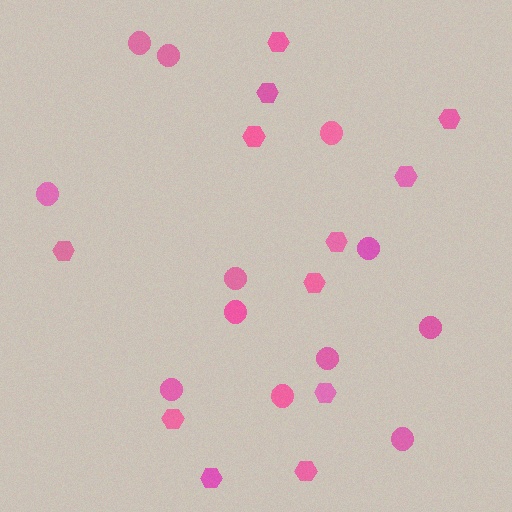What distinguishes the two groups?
There are 2 groups: one group of circles (12) and one group of hexagons (12).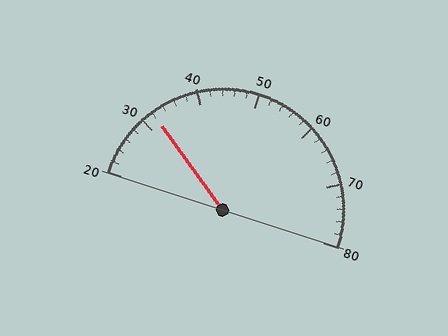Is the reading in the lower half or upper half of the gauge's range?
The reading is in the lower half of the range (20 to 80).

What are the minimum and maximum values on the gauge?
The gauge ranges from 20 to 80.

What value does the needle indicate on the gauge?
The needle indicates approximately 32.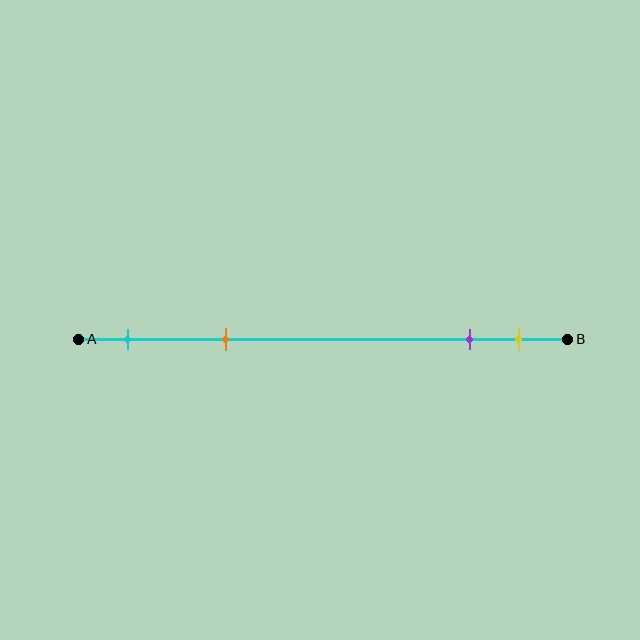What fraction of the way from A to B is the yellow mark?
The yellow mark is approximately 90% (0.9) of the way from A to B.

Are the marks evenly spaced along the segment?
No, the marks are not evenly spaced.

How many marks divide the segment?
There are 4 marks dividing the segment.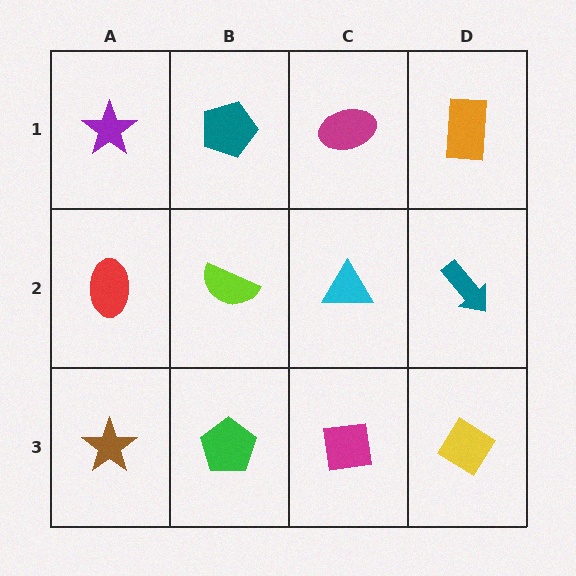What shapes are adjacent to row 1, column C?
A cyan triangle (row 2, column C), a teal pentagon (row 1, column B), an orange rectangle (row 1, column D).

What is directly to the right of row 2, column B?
A cyan triangle.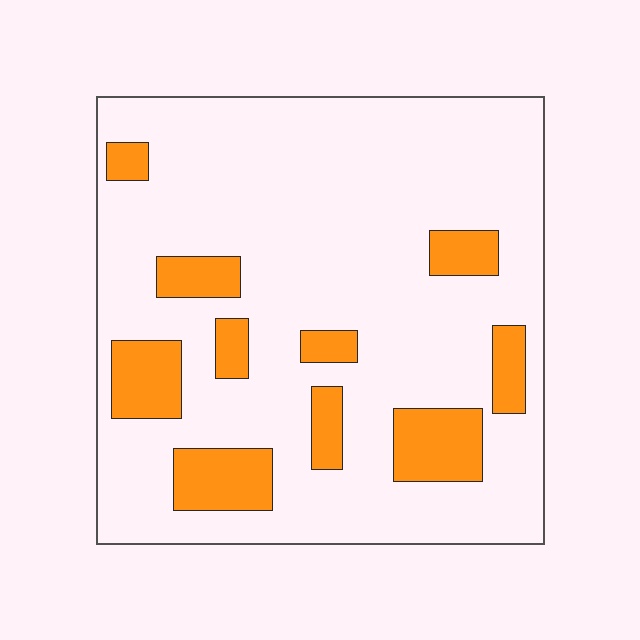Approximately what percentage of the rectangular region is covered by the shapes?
Approximately 20%.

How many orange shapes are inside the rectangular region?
10.